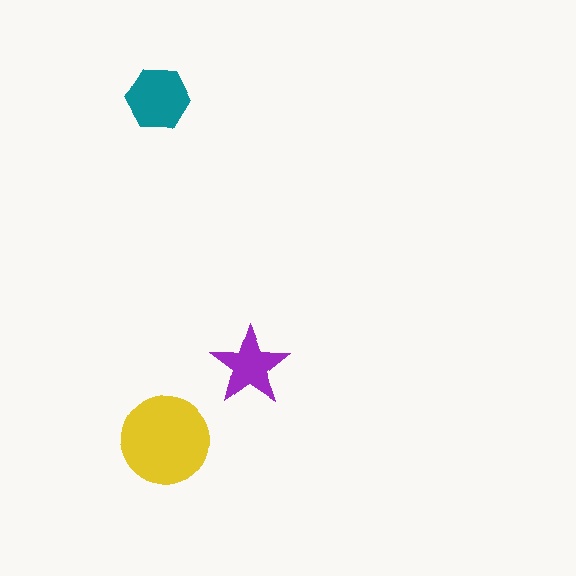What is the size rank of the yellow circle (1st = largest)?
1st.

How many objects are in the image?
There are 3 objects in the image.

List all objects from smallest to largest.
The purple star, the teal hexagon, the yellow circle.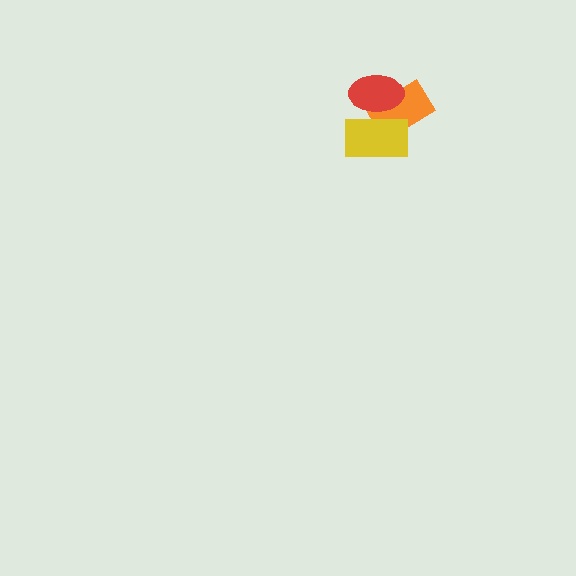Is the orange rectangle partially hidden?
Yes, it is partially covered by another shape.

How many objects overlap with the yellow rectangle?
2 objects overlap with the yellow rectangle.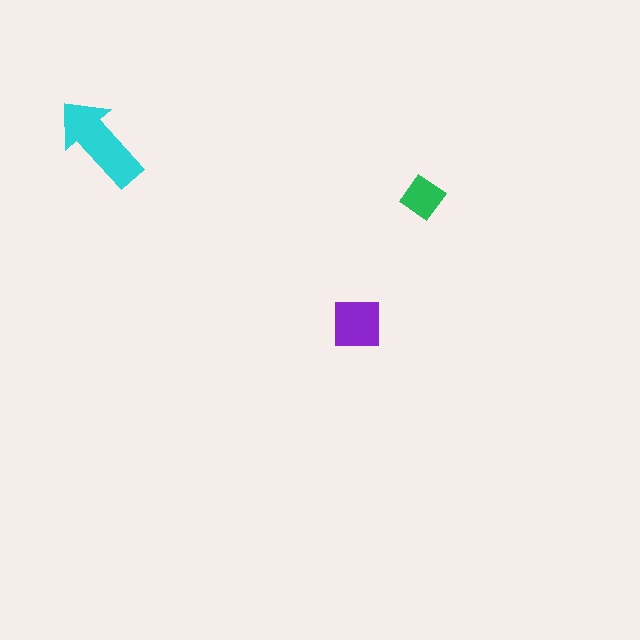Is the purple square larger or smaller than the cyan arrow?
Smaller.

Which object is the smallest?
The green diamond.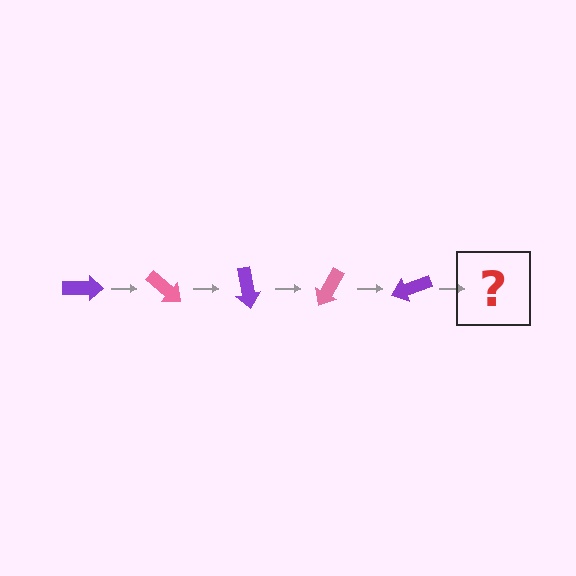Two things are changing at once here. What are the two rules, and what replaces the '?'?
The two rules are that it rotates 40 degrees each step and the color cycles through purple and pink. The '?' should be a pink arrow, rotated 200 degrees from the start.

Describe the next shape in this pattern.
It should be a pink arrow, rotated 200 degrees from the start.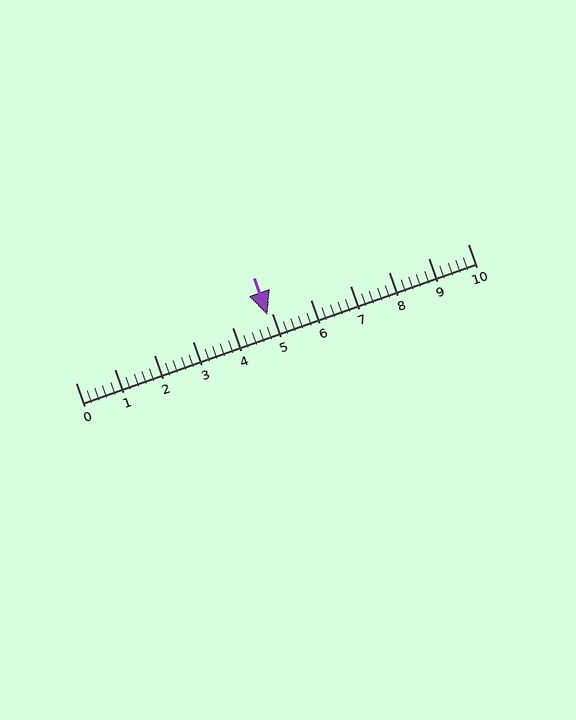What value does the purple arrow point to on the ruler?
The purple arrow points to approximately 4.9.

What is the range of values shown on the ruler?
The ruler shows values from 0 to 10.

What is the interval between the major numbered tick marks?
The major tick marks are spaced 1 units apart.